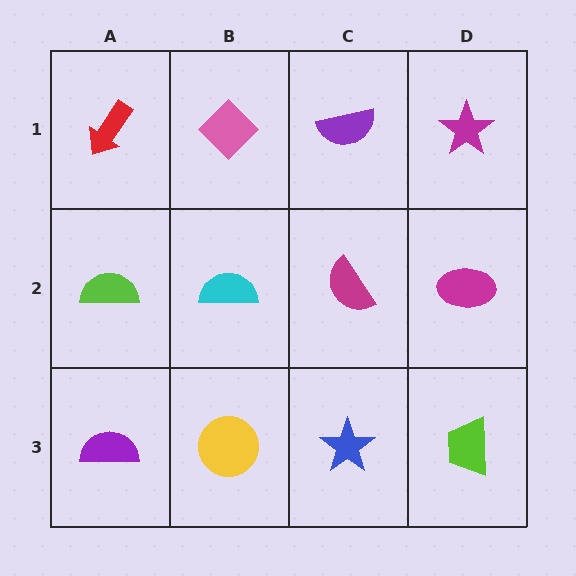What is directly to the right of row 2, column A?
A cyan semicircle.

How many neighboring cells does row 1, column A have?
2.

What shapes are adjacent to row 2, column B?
A pink diamond (row 1, column B), a yellow circle (row 3, column B), a lime semicircle (row 2, column A), a magenta semicircle (row 2, column C).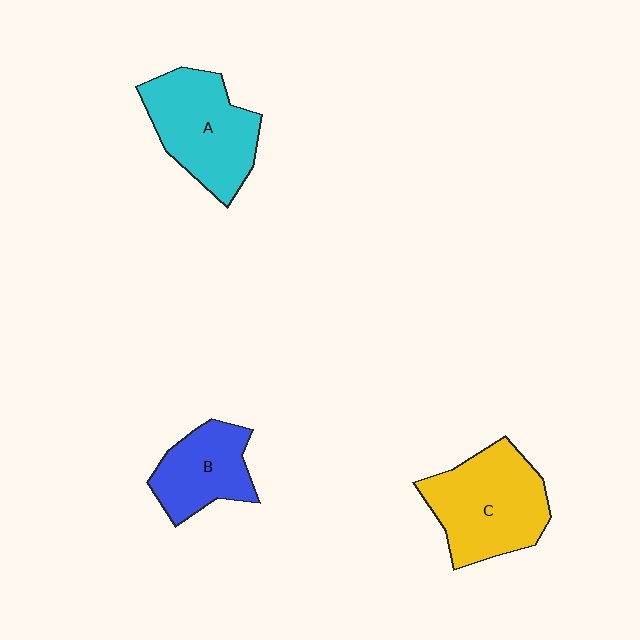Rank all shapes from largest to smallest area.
From largest to smallest: C (yellow), A (cyan), B (blue).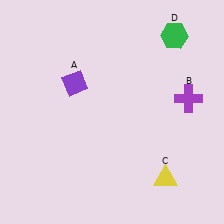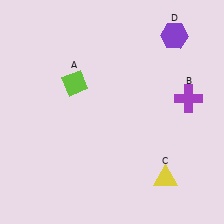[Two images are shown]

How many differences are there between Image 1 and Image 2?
There are 2 differences between the two images.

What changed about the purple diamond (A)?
In Image 1, A is purple. In Image 2, it changed to lime.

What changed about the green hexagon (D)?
In Image 1, D is green. In Image 2, it changed to purple.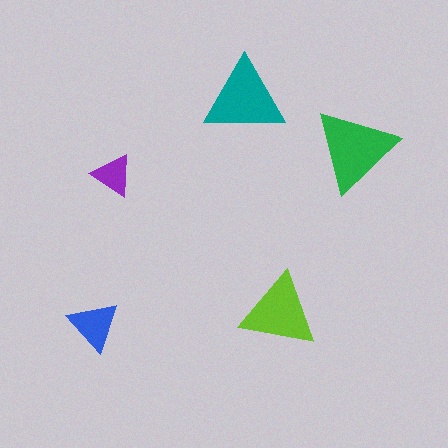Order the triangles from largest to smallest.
the green one, the teal one, the lime one, the blue one, the purple one.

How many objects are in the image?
There are 5 objects in the image.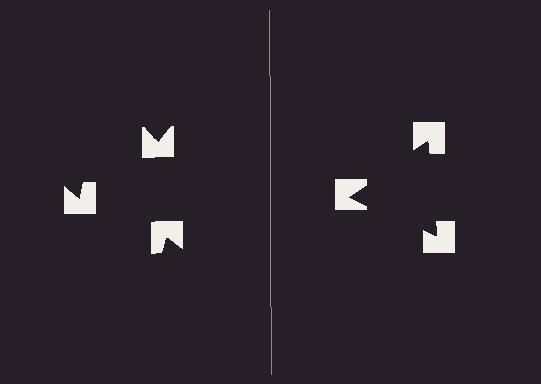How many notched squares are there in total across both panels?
6 — 3 on each side.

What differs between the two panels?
The notched squares are positioned identically on both sides; only the wedge orientations differ. On the right they align to a triangle; on the left they are misaligned.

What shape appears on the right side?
An illusory triangle.